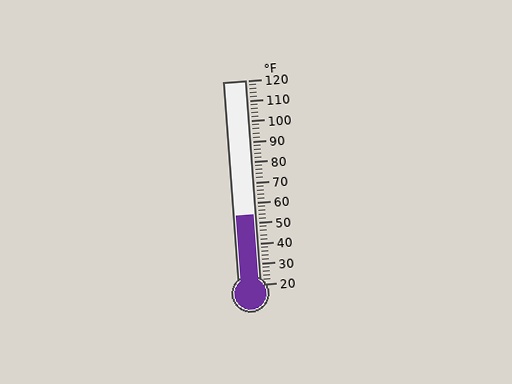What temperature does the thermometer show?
The thermometer shows approximately 54°F.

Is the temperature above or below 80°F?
The temperature is below 80°F.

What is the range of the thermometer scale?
The thermometer scale ranges from 20°F to 120°F.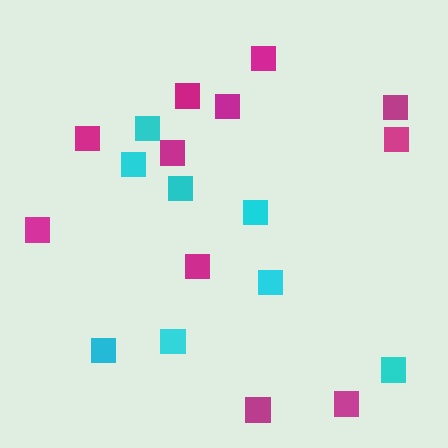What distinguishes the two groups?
There are 2 groups: one group of cyan squares (8) and one group of magenta squares (11).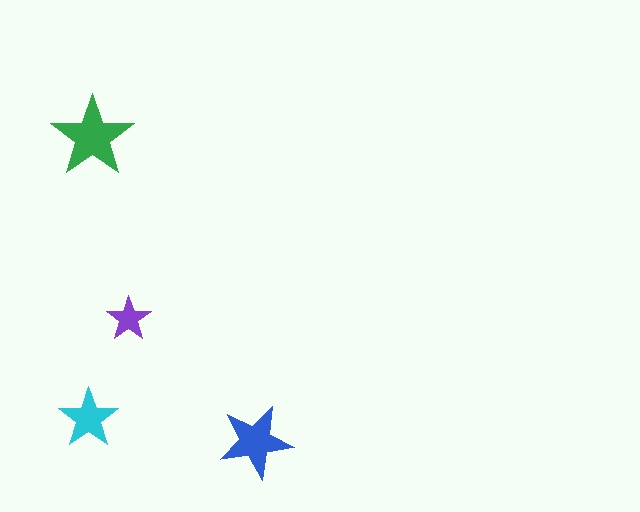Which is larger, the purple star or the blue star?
The blue one.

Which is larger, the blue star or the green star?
The green one.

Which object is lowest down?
The blue star is bottommost.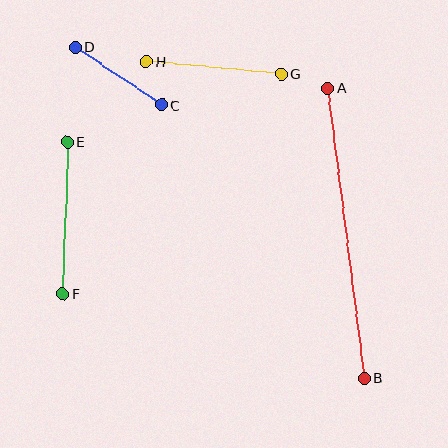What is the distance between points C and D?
The distance is approximately 104 pixels.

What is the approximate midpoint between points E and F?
The midpoint is at approximately (65, 218) pixels.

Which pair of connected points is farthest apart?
Points A and B are farthest apart.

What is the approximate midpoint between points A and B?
The midpoint is at approximately (346, 233) pixels.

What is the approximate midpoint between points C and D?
The midpoint is at approximately (119, 76) pixels.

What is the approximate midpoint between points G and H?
The midpoint is at approximately (214, 68) pixels.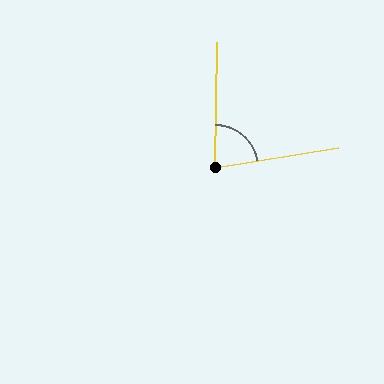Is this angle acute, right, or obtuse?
It is acute.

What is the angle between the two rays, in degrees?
Approximately 80 degrees.